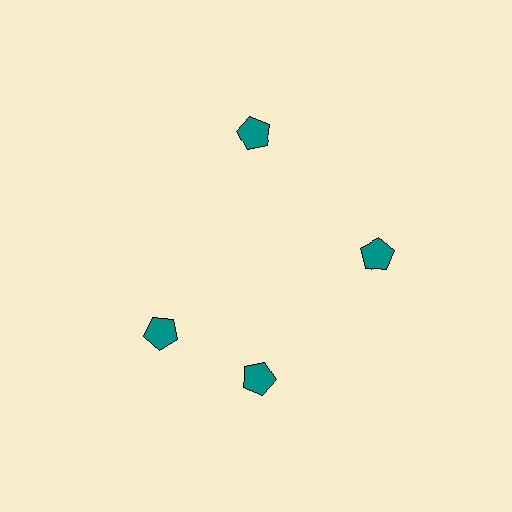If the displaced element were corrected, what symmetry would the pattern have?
It would have 4-fold rotational symmetry — the pattern would map onto itself every 90 degrees.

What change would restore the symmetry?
The symmetry would be restored by rotating it back into even spacing with its neighbors so that all 4 pentagons sit at equal angles and equal distance from the center.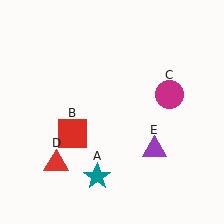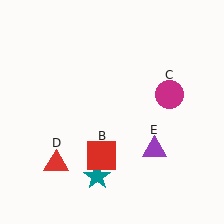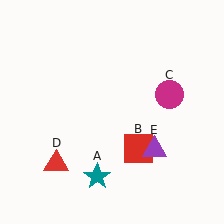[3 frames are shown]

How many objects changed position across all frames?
1 object changed position: red square (object B).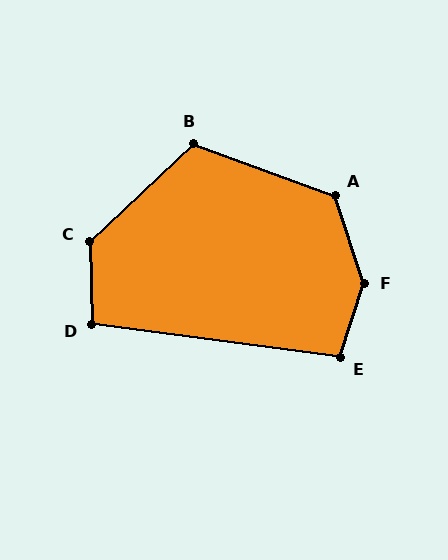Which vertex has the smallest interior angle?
D, at approximately 99 degrees.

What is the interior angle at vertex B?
Approximately 117 degrees (obtuse).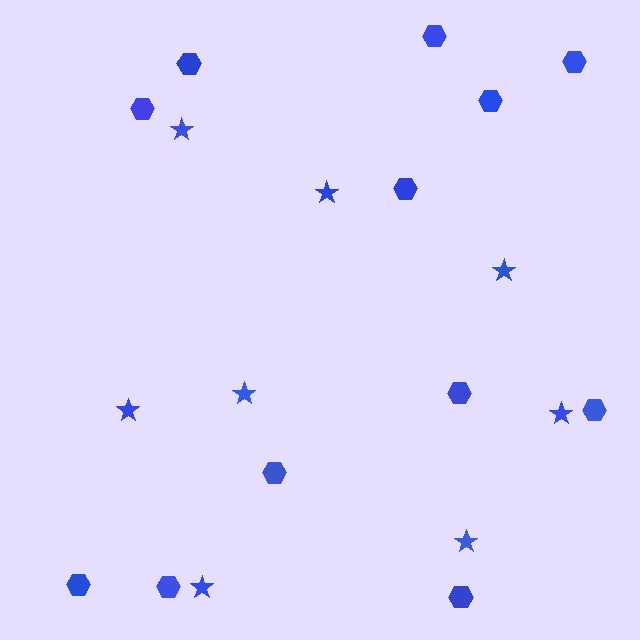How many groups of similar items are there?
There are 2 groups: one group of hexagons (12) and one group of stars (8).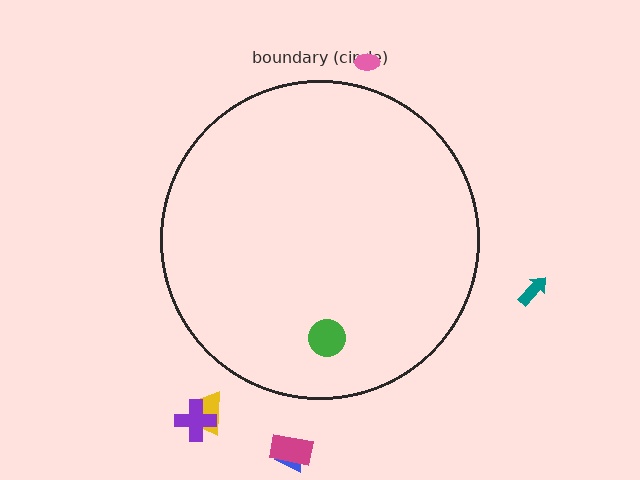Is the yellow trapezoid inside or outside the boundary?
Outside.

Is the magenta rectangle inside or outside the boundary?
Outside.